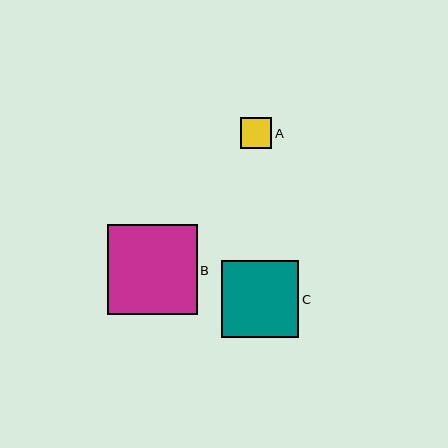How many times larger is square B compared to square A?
Square B is approximately 2.9 times the size of square A.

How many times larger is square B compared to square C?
Square B is approximately 1.2 times the size of square C.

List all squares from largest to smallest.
From largest to smallest: B, C, A.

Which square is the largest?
Square B is the largest with a size of approximately 90 pixels.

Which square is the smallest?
Square A is the smallest with a size of approximately 31 pixels.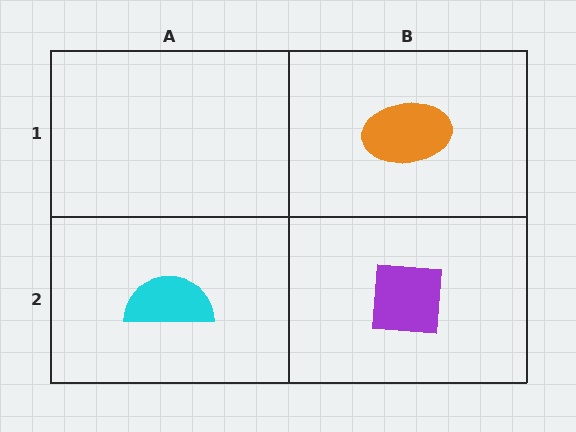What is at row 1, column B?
An orange ellipse.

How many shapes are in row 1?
1 shape.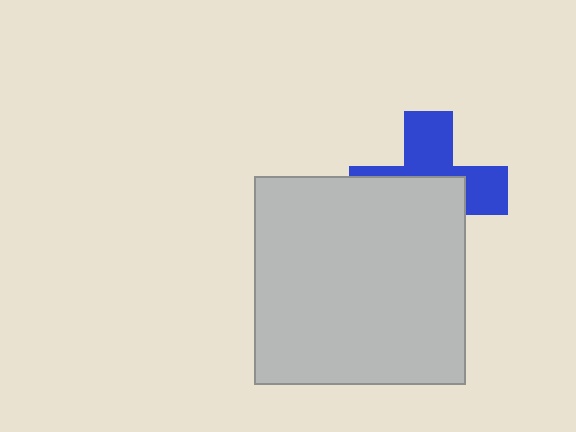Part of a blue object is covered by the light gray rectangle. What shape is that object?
It is a cross.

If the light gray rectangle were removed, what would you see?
You would see the complete blue cross.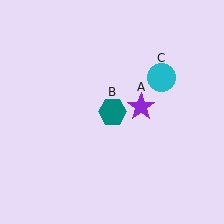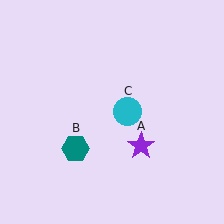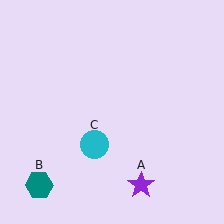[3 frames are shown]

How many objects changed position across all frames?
3 objects changed position: purple star (object A), teal hexagon (object B), cyan circle (object C).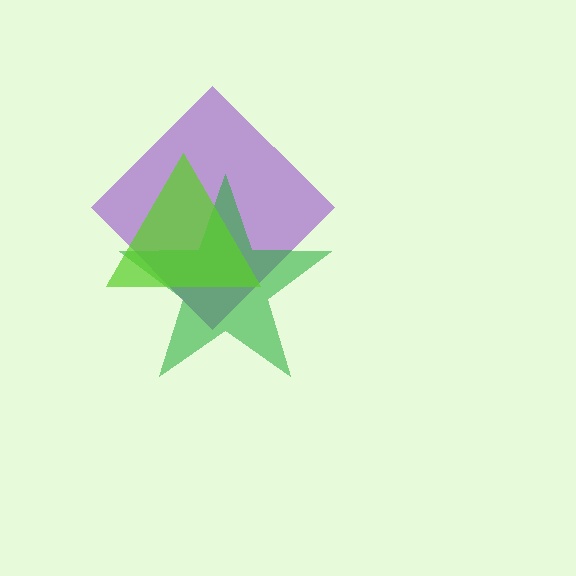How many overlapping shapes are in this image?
There are 3 overlapping shapes in the image.